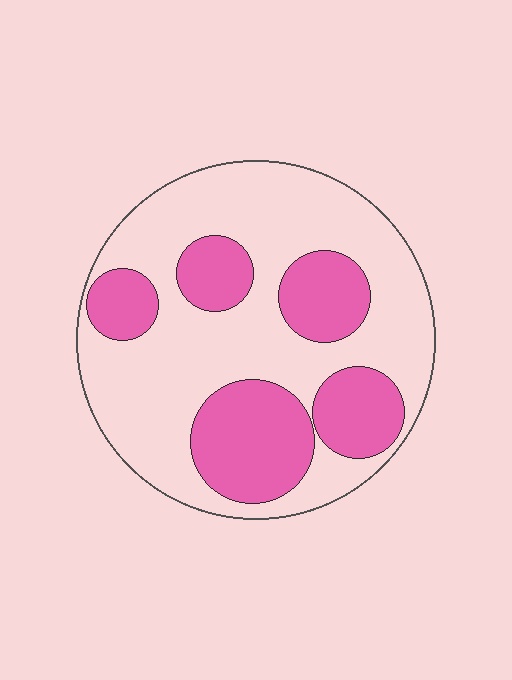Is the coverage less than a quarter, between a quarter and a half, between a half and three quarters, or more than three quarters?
Between a quarter and a half.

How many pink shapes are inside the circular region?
5.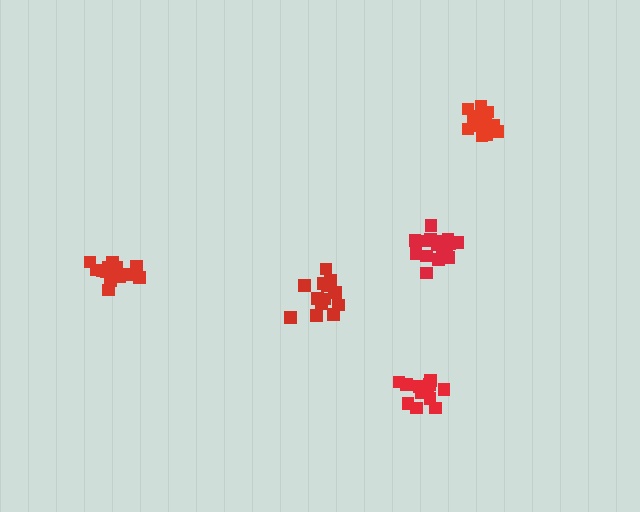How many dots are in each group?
Group 1: 18 dots, Group 2: 16 dots, Group 3: 14 dots, Group 4: 14 dots, Group 5: 15 dots (77 total).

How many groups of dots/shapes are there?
There are 5 groups.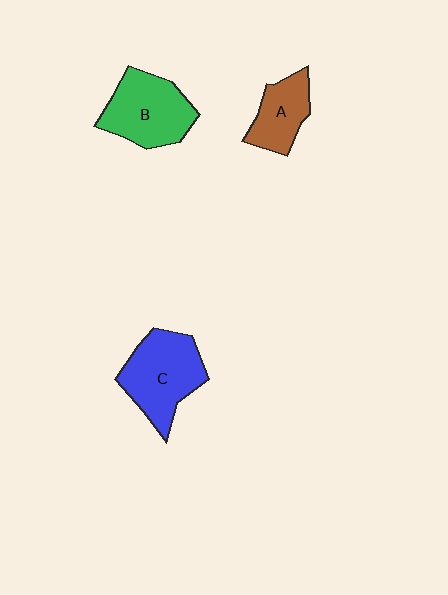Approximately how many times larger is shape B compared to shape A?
Approximately 1.5 times.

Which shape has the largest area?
Shape C (blue).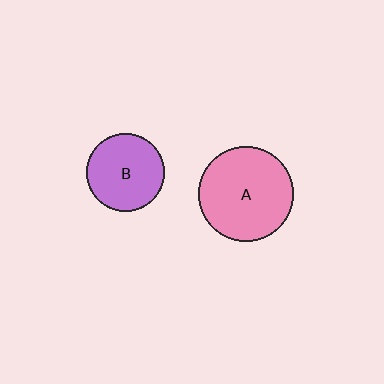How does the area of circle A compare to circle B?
Approximately 1.5 times.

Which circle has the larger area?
Circle A (pink).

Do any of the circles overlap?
No, none of the circles overlap.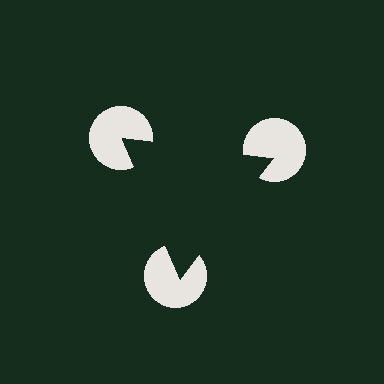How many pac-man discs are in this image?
There are 3 — one at each vertex of the illusory triangle.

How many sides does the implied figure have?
3 sides.